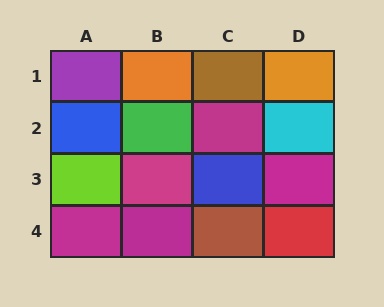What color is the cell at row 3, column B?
Magenta.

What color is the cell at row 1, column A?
Purple.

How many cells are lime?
1 cell is lime.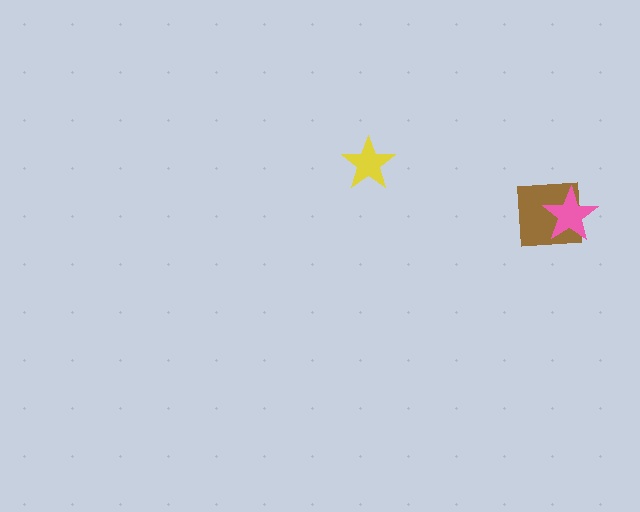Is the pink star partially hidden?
No, no other shape covers it.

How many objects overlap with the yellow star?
0 objects overlap with the yellow star.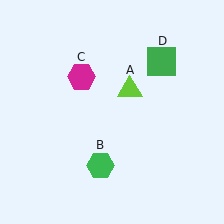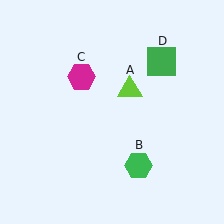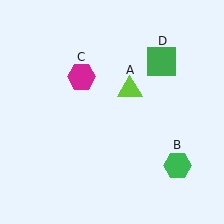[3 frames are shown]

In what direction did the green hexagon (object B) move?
The green hexagon (object B) moved right.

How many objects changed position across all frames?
1 object changed position: green hexagon (object B).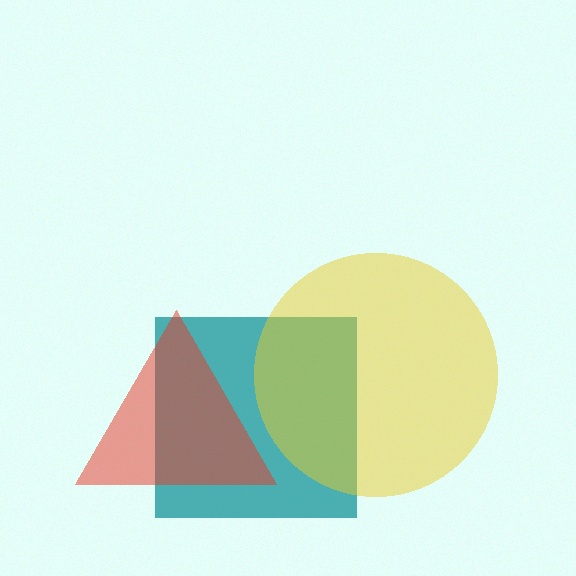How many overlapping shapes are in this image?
There are 3 overlapping shapes in the image.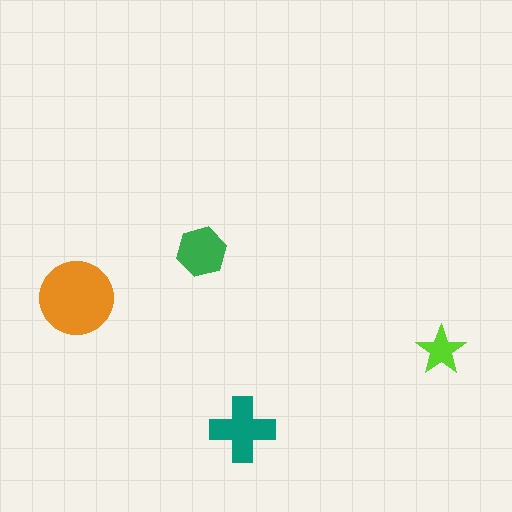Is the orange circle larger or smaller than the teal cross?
Larger.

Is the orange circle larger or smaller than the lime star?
Larger.